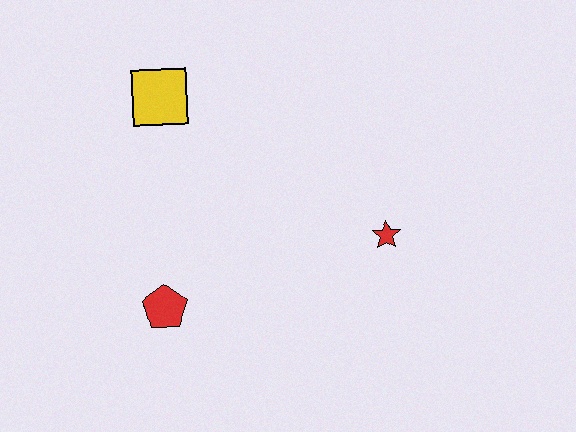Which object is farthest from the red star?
The yellow square is farthest from the red star.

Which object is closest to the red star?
The red pentagon is closest to the red star.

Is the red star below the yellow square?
Yes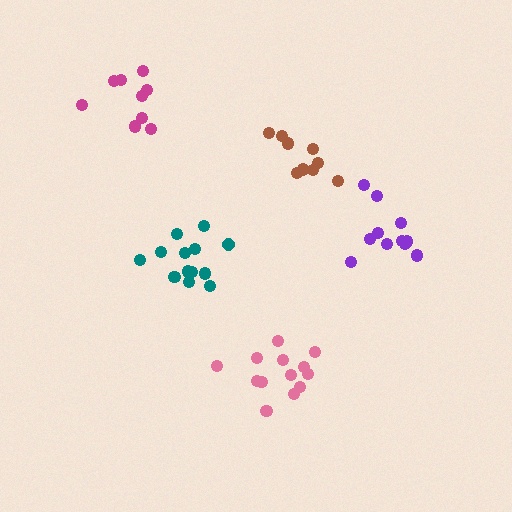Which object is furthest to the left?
The magenta cluster is leftmost.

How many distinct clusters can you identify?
There are 5 distinct clusters.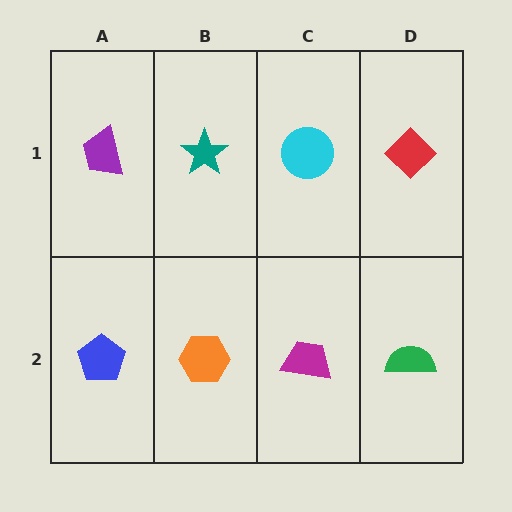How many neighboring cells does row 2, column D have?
2.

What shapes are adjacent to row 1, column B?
An orange hexagon (row 2, column B), a purple trapezoid (row 1, column A), a cyan circle (row 1, column C).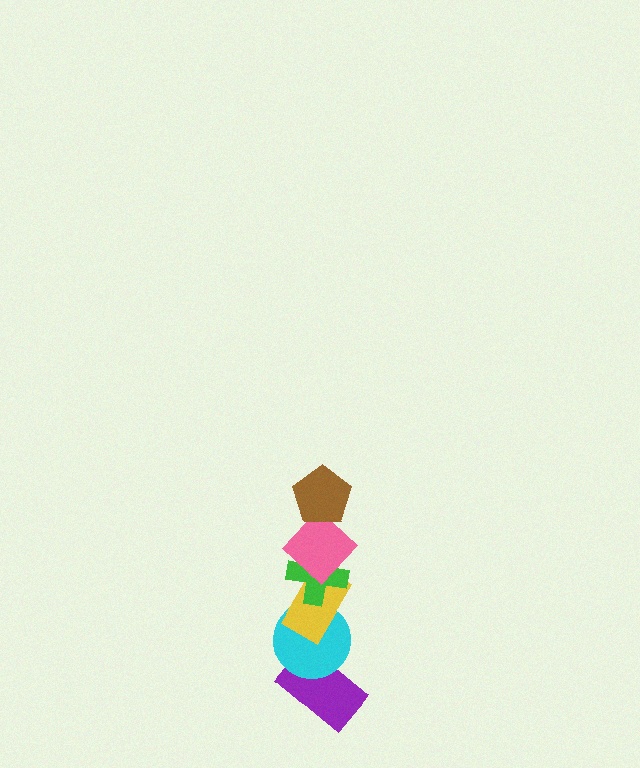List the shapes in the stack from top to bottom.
From top to bottom: the brown pentagon, the pink diamond, the green cross, the yellow rectangle, the cyan circle, the purple rectangle.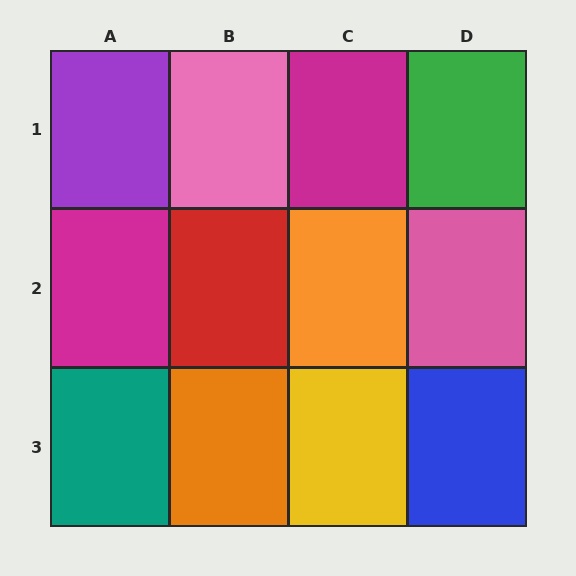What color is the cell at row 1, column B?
Pink.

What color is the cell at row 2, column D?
Pink.